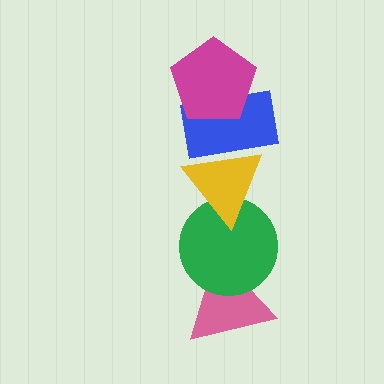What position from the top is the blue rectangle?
The blue rectangle is 2nd from the top.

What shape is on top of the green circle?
The yellow triangle is on top of the green circle.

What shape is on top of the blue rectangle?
The magenta pentagon is on top of the blue rectangle.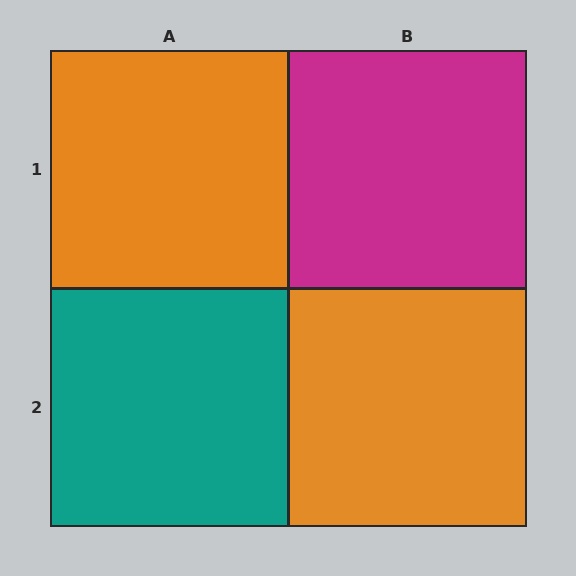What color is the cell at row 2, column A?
Teal.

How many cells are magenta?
1 cell is magenta.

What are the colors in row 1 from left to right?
Orange, magenta.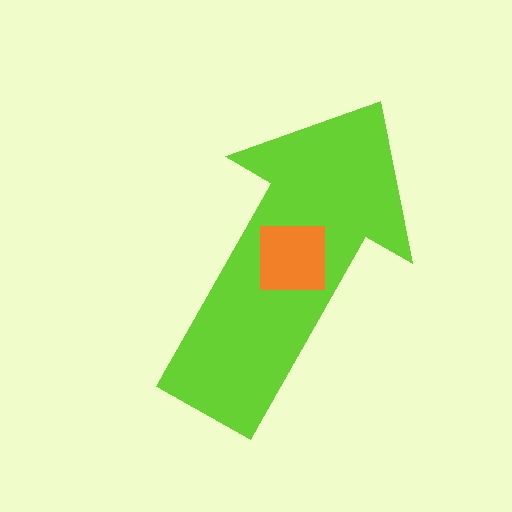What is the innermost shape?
The orange square.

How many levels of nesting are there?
2.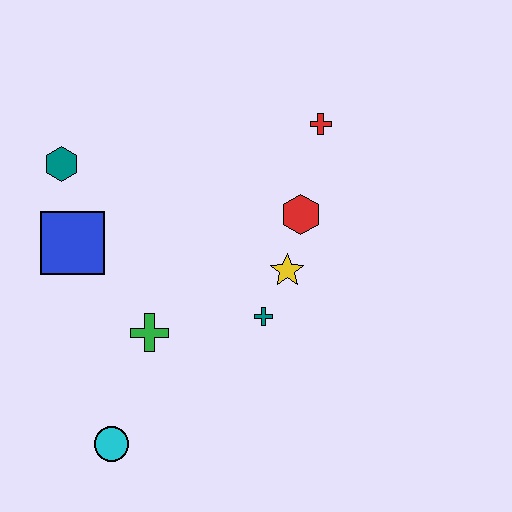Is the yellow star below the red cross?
Yes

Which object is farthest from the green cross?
The red cross is farthest from the green cross.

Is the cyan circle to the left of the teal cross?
Yes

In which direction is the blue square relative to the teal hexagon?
The blue square is below the teal hexagon.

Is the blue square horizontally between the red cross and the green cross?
No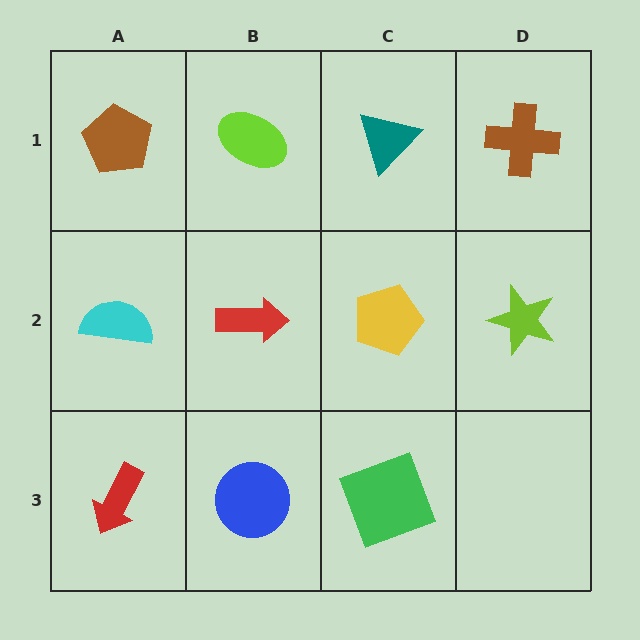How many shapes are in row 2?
4 shapes.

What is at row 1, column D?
A brown cross.